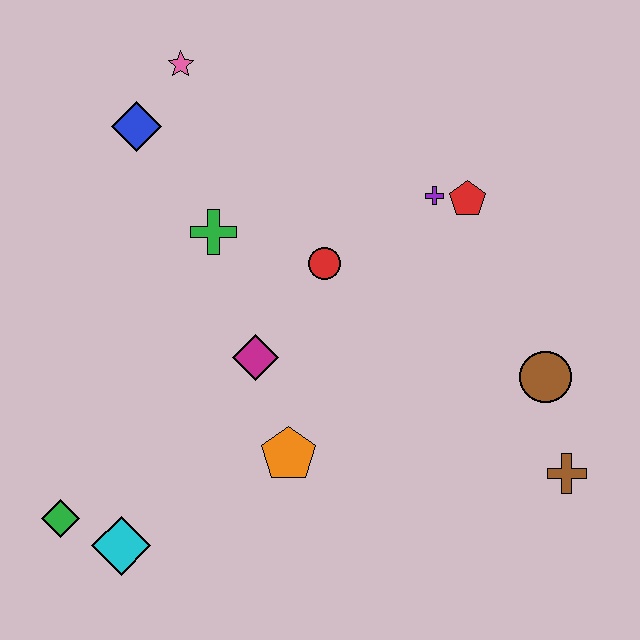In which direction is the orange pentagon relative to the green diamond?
The orange pentagon is to the right of the green diamond.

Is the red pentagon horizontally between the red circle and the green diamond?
No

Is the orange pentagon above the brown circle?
No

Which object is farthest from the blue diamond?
The brown cross is farthest from the blue diamond.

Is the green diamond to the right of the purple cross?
No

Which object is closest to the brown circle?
The brown cross is closest to the brown circle.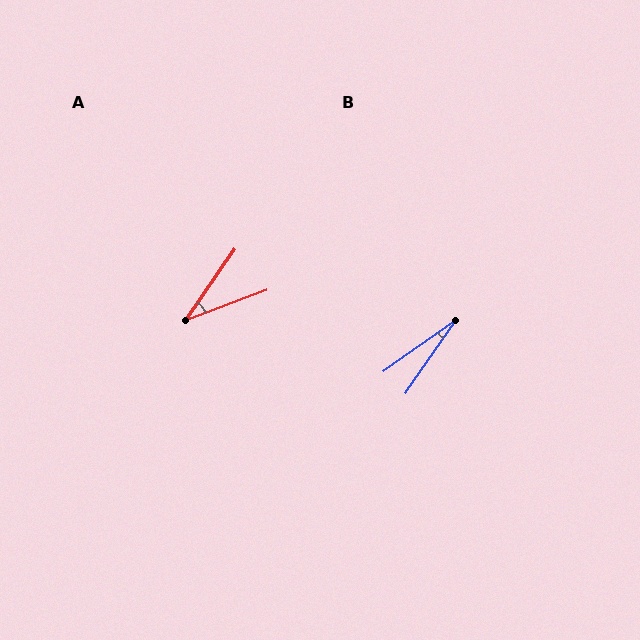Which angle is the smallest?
B, at approximately 20 degrees.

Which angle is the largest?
A, at approximately 35 degrees.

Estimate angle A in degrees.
Approximately 35 degrees.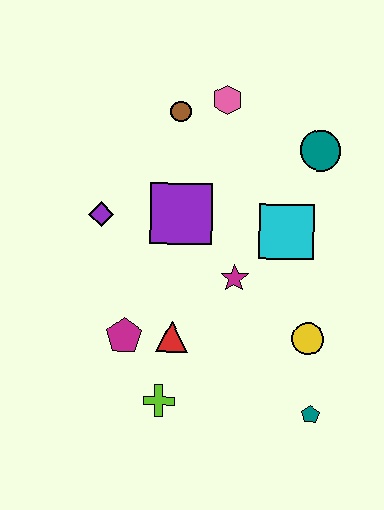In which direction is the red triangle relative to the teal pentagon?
The red triangle is to the left of the teal pentagon.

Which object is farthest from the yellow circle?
The brown circle is farthest from the yellow circle.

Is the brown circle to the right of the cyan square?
No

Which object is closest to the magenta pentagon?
The red triangle is closest to the magenta pentagon.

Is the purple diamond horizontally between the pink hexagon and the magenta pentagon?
No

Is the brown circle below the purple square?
No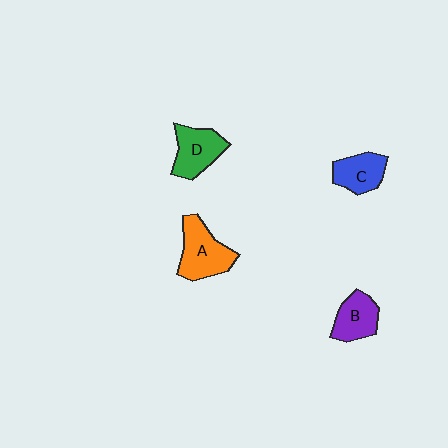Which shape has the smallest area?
Shape C (blue).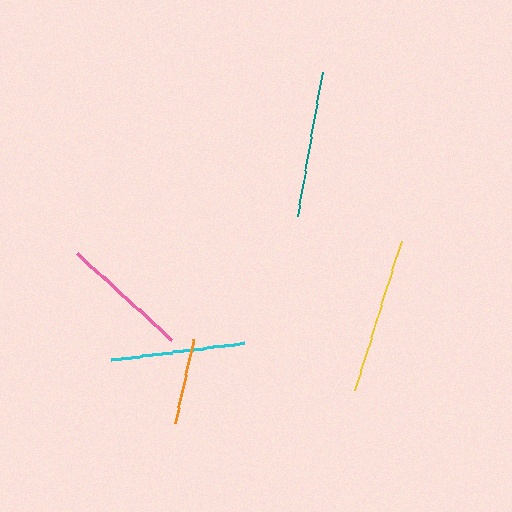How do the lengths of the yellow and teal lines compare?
The yellow and teal lines are approximately the same length.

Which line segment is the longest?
The yellow line is the longest at approximately 157 pixels.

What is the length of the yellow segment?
The yellow segment is approximately 157 pixels long.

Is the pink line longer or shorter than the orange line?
The pink line is longer than the orange line.